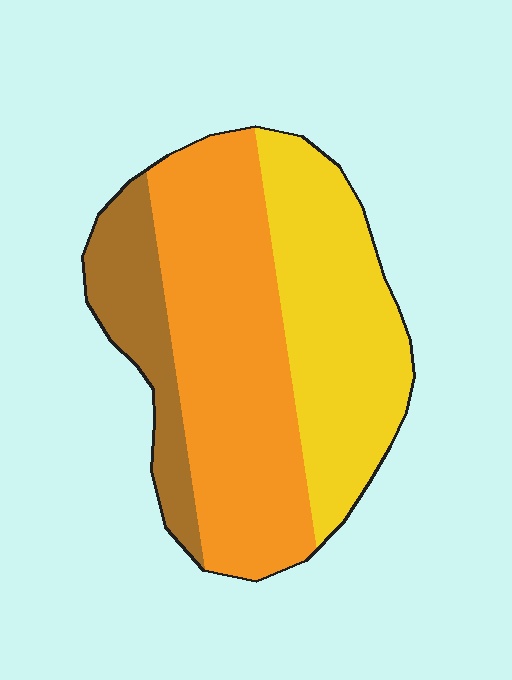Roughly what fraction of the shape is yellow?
Yellow takes up between a quarter and a half of the shape.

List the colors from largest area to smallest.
From largest to smallest: orange, yellow, brown.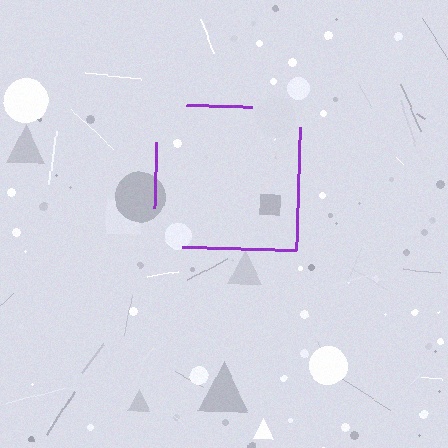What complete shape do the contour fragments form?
The contour fragments form a square.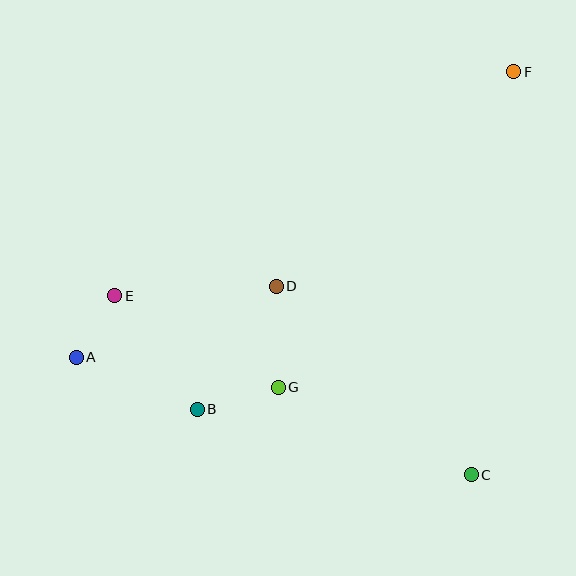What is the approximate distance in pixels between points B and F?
The distance between B and F is approximately 463 pixels.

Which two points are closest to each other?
Points A and E are closest to each other.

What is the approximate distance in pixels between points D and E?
The distance between D and E is approximately 162 pixels.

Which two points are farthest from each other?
Points A and F are farthest from each other.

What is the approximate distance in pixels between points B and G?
The distance between B and G is approximately 84 pixels.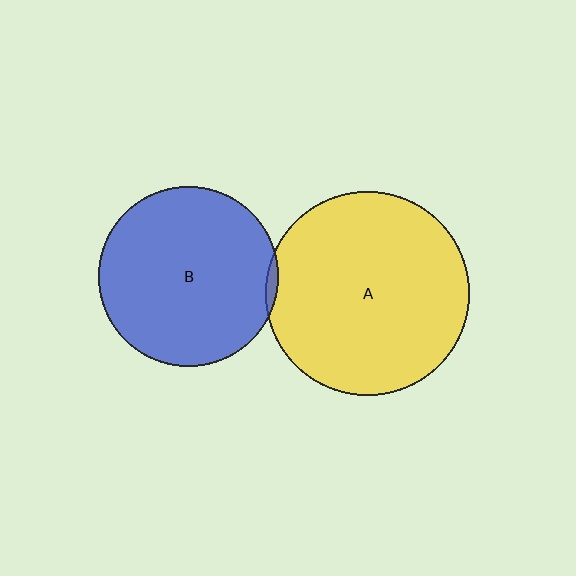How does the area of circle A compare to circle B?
Approximately 1.3 times.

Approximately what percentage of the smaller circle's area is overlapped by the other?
Approximately 5%.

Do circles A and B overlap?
Yes.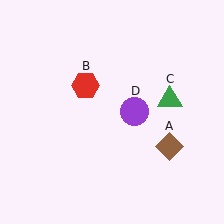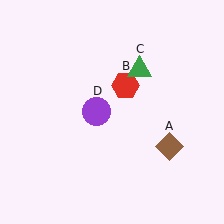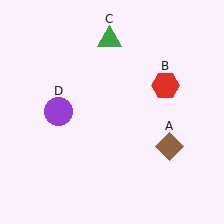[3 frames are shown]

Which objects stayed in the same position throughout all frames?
Brown diamond (object A) remained stationary.